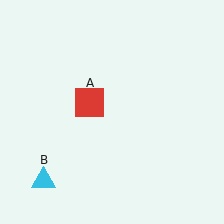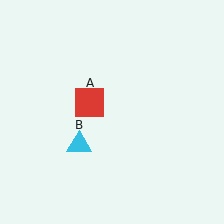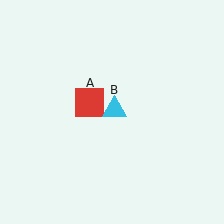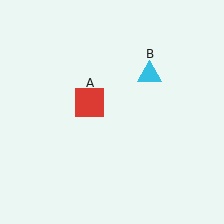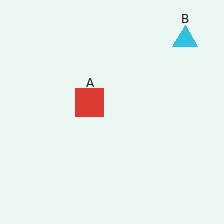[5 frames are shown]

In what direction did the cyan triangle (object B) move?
The cyan triangle (object B) moved up and to the right.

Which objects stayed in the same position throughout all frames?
Red square (object A) remained stationary.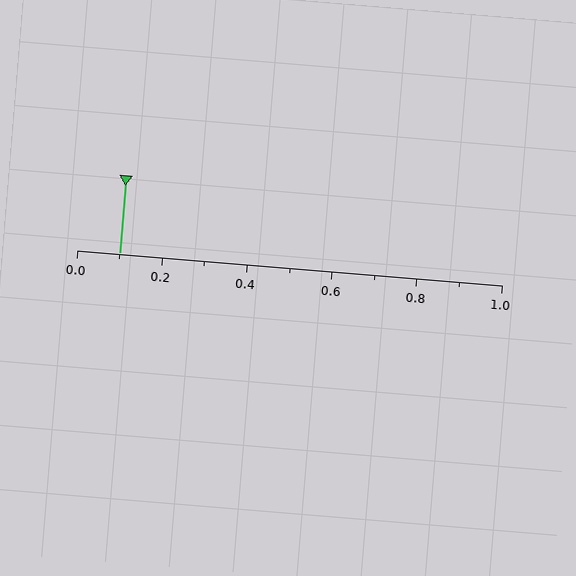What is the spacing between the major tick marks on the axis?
The major ticks are spaced 0.2 apart.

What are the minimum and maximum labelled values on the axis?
The axis runs from 0.0 to 1.0.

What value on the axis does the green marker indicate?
The marker indicates approximately 0.1.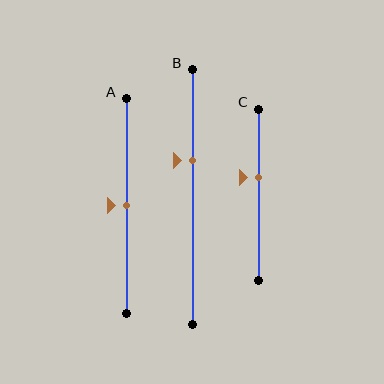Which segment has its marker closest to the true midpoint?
Segment A has its marker closest to the true midpoint.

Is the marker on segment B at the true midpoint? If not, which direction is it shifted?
No, the marker on segment B is shifted upward by about 14% of the segment length.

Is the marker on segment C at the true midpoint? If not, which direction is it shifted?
No, the marker on segment C is shifted upward by about 10% of the segment length.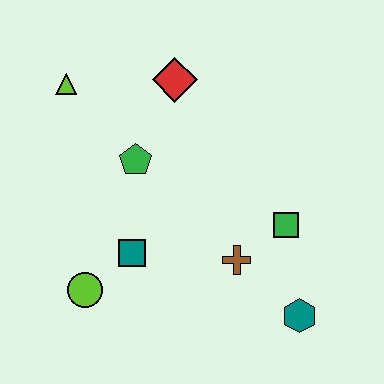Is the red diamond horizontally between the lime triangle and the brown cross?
Yes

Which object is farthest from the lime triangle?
The teal hexagon is farthest from the lime triangle.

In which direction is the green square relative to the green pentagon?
The green square is to the right of the green pentagon.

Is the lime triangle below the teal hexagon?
No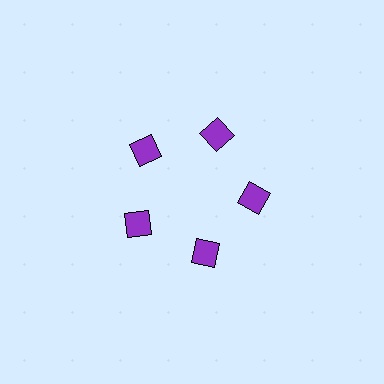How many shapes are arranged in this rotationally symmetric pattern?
There are 5 shapes, arranged in 5 groups of 1.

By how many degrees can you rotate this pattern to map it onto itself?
The pattern maps onto itself every 72 degrees of rotation.